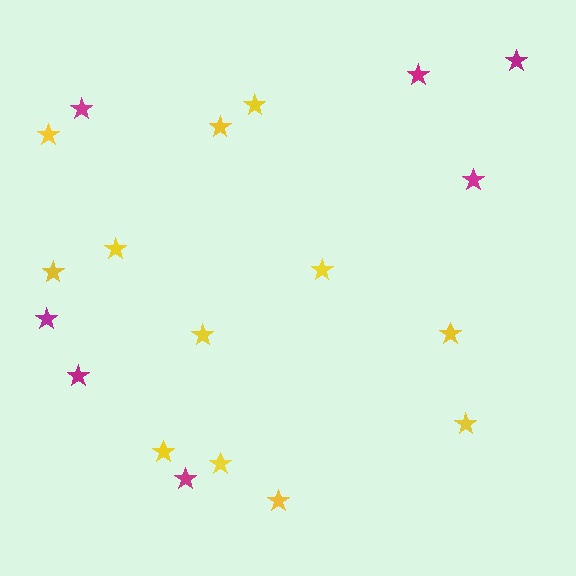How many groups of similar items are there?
There are 2 groups: one group of yellow stars (12) and one group of magenta stars (7).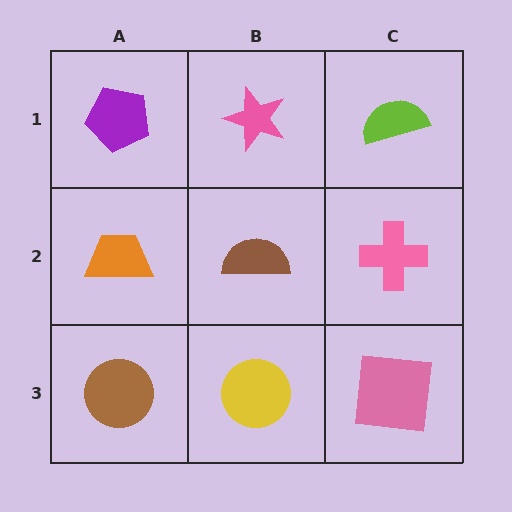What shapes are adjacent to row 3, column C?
A pink cross (row 2, column C), a yellow circle (row 3, column B).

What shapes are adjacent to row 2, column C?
A lime semicircle (row 1, column C), a pink square (row 3, column C), a brown semicircle (row 2, column B).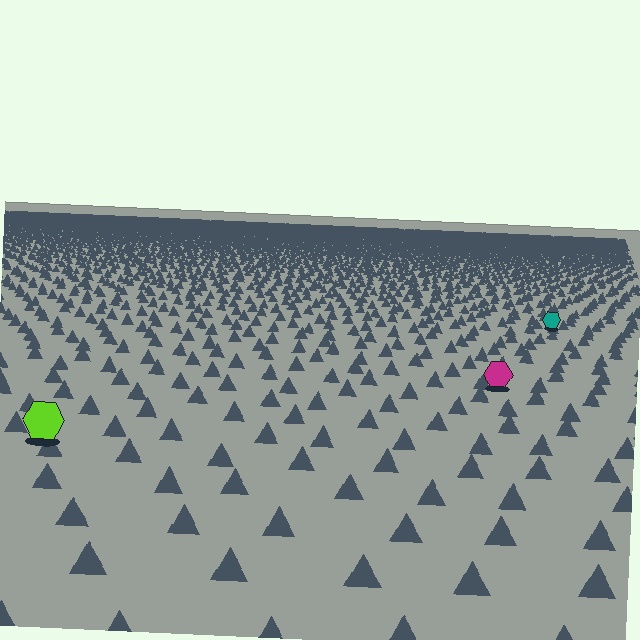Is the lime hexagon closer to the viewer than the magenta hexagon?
Yes. The lime hexagon is closer — you can tell from the texture gradient: the ground texture is coarser near it.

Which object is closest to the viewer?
The lime hexagon is closest. The texture marks near it are larger and more spread out.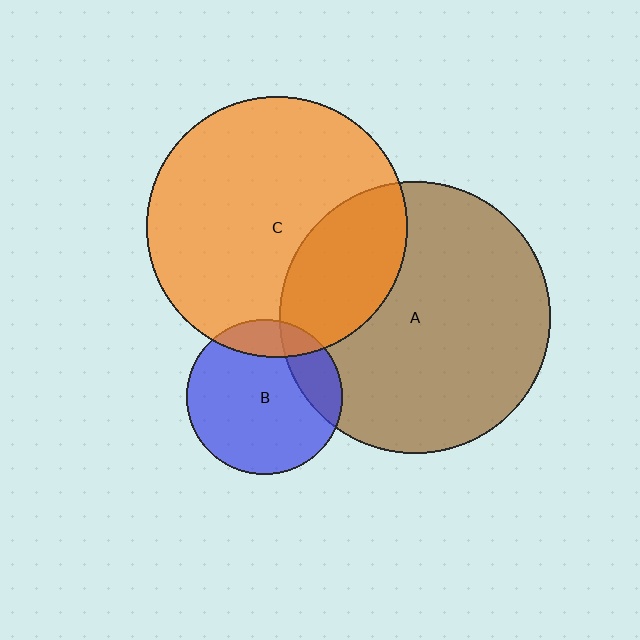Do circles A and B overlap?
Yes.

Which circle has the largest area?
Circle A (brown).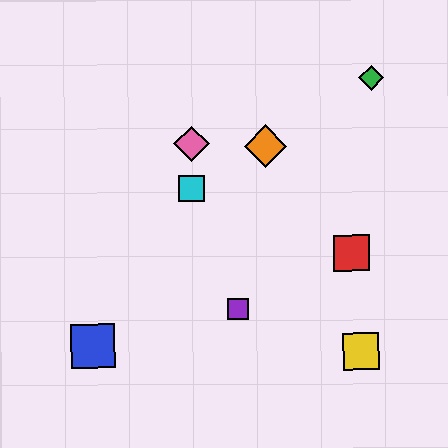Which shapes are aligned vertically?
The cyan square, the pink diamond are aligned vertically.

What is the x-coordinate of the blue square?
The blue square is at x≈93.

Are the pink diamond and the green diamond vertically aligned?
No, the pink diamond is at x≈191 and the green diamond is at x≈372.